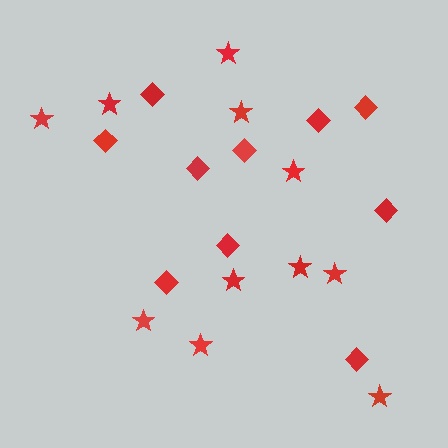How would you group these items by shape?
There are 2 groups: one group of stars (11) and one group of diamonds (10).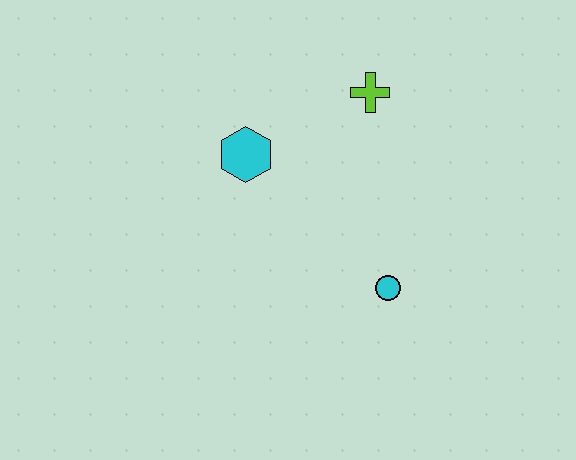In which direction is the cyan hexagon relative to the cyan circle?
The cyan hexagon is to the left of the cyan circle.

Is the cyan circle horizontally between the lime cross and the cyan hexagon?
No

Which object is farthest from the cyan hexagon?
The cyan circle is farthest from the cyan hexagon.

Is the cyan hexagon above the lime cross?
No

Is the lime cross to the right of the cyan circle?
No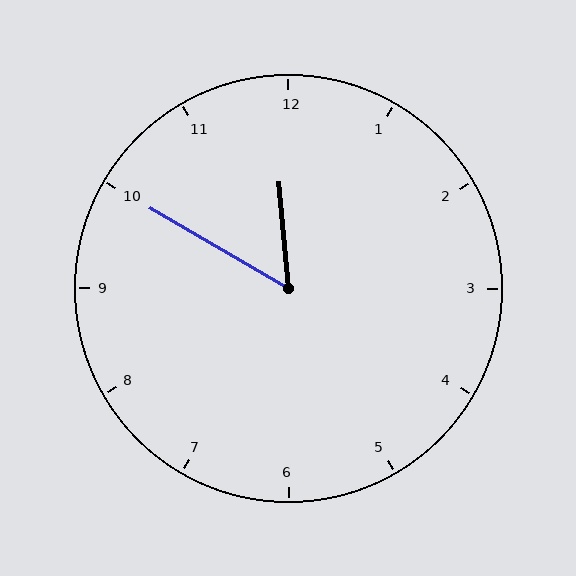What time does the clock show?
11:50.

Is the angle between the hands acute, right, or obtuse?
It is acute.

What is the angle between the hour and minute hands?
Approximately 55 degrees.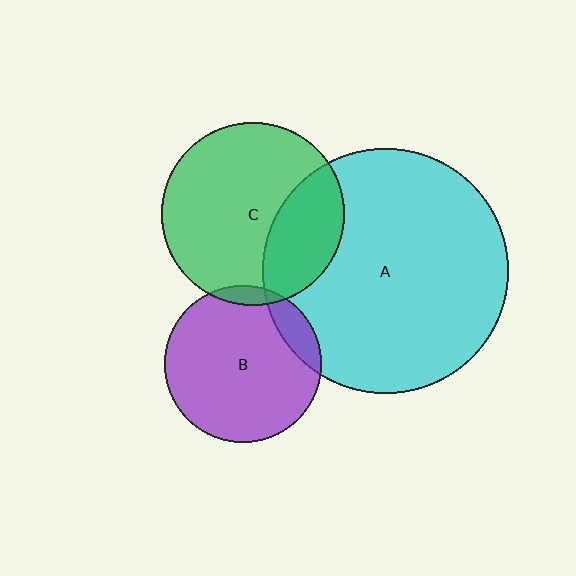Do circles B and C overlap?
Yes.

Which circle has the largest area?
Circle A (cyan).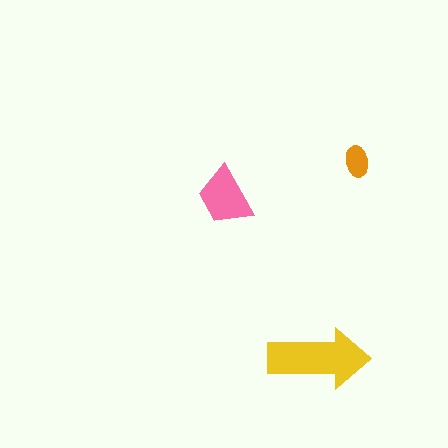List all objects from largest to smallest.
The yellow arrow, the pink trapezoid, the orange ellipse.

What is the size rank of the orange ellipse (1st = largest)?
3rd.